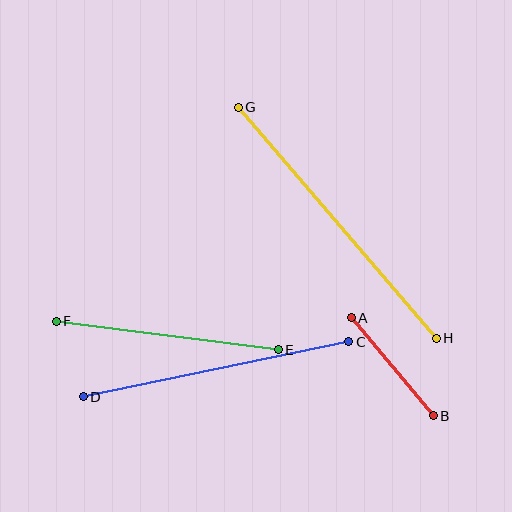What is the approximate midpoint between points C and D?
The midpoint is at approximately (216, 369) pixels.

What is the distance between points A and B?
The distance is approximately 128 pixels.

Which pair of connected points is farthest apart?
Points G and H are farthest apart.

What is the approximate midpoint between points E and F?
The midpoint is at approximately (167, 335) pixels.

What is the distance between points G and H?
The distance is approximately 304 pixels.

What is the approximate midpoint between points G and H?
The midpoint is at approximately (337, 223) pixels.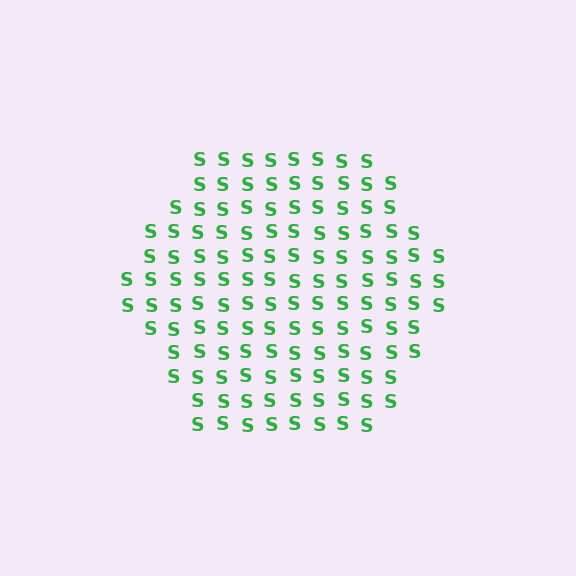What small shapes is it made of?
It is made of small letter S's.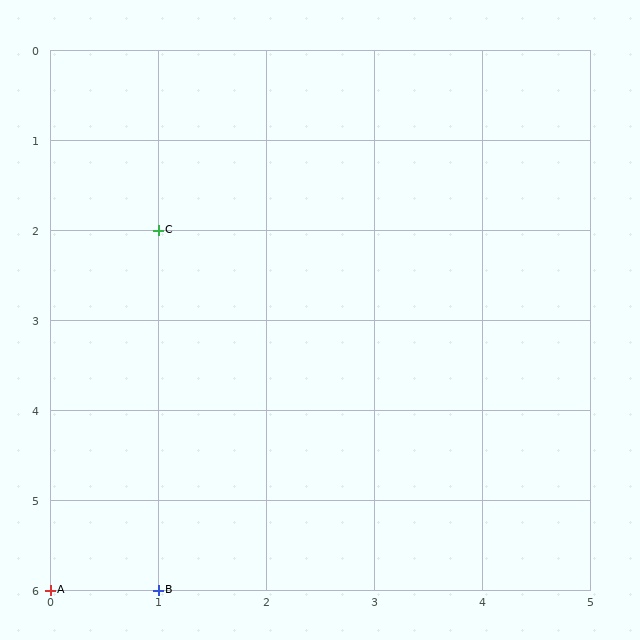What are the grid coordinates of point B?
Point B is at grid coordinates (1, 6).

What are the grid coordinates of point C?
Point C is at grid coordinates (1, 2).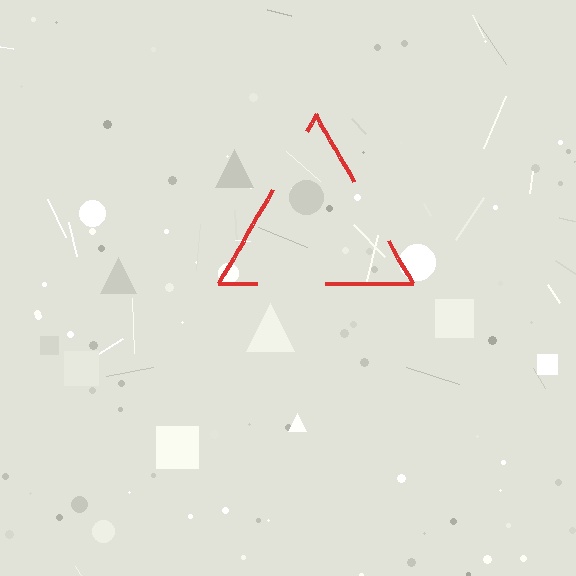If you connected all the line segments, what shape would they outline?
They would outline a triangle.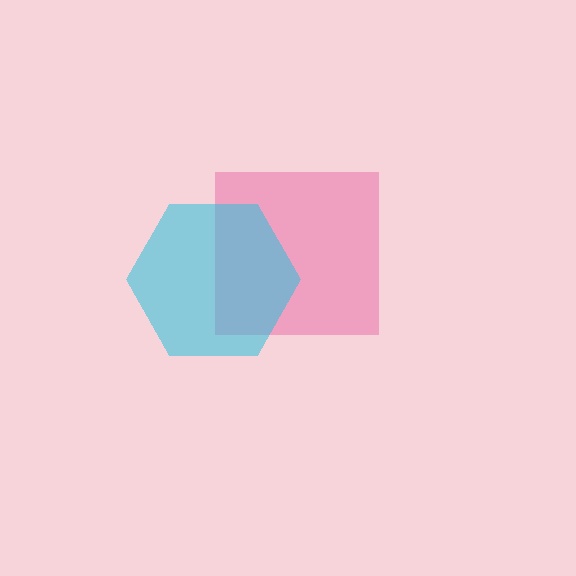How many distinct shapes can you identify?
There are 2 distinct shapes: a pink square, a cyan hexagon.